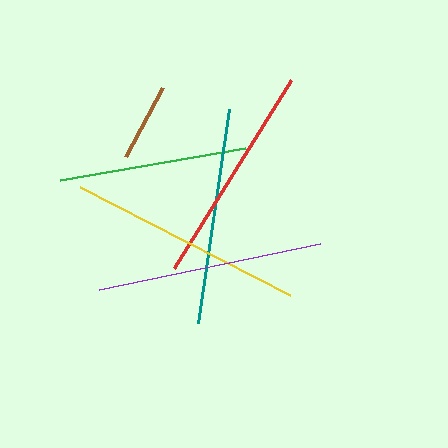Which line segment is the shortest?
The brown line is the shortest at approximately 79 pixels.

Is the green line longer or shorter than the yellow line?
The yellow line is longer than the green line.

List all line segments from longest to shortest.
From longest to shortest: yellow, purple, red, teal, green, brown.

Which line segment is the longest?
The yellow line is the longest at approximately 236 pixels.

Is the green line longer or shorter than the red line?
The red line is longer than the green line.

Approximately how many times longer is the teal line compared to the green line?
The teal line is approximately 1.1 times the length of the green line.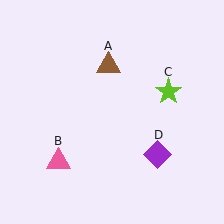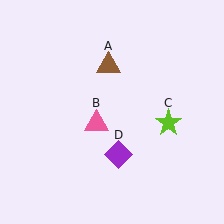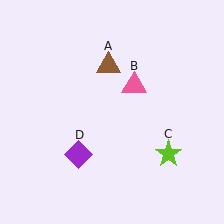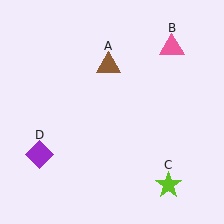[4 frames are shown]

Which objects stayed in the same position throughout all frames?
Brown triangle (object A) remained stationary.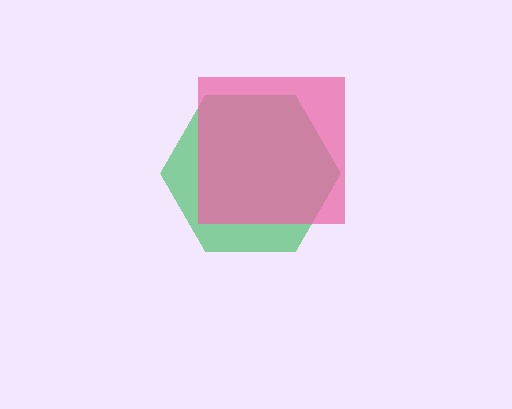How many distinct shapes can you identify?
There are 2 distinct shapes: a green hexagon, a pink square.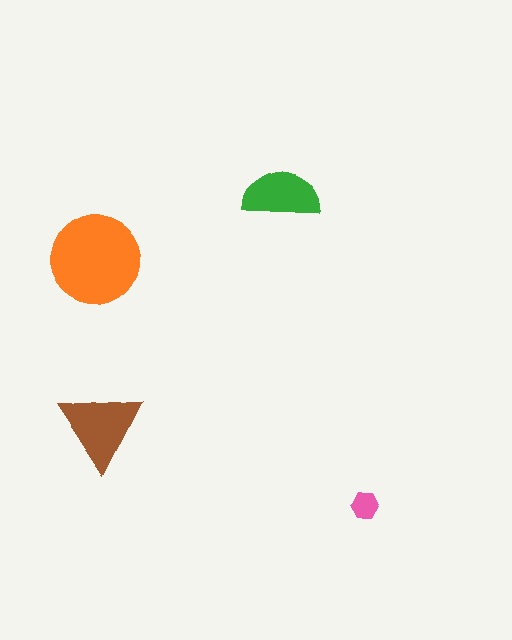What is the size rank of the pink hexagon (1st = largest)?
4th.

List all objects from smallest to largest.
The pink hexagon, the green semicircle, the brown triangle, the orange circle.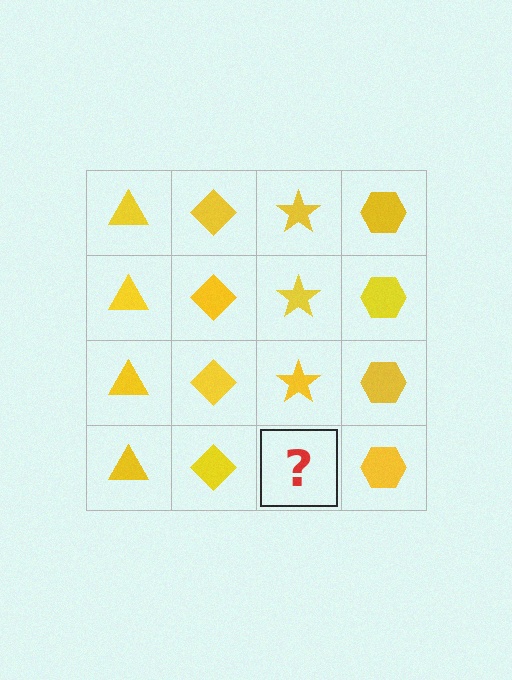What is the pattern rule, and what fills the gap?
The rule is that each column has a consistent shape. The gap should be filled with a yellow star.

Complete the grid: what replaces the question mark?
The question mark should be replaced with a yellow star.